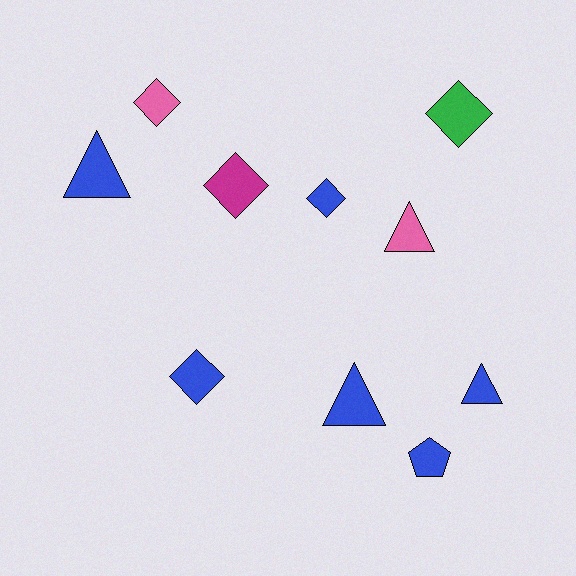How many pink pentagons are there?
There are no pink pentagons.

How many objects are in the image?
There are 10 objects.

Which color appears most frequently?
Blue, with 6 objects.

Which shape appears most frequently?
Diamond, with 5 objects.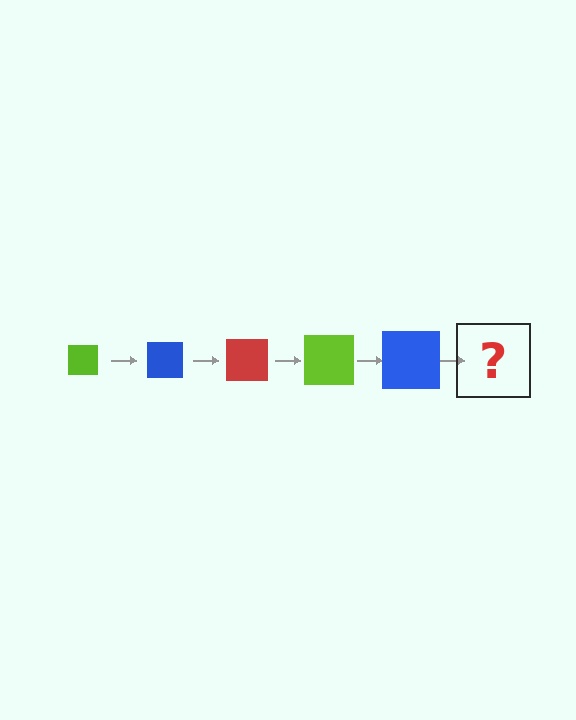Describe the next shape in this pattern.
It should be a red square, larger than the previous one.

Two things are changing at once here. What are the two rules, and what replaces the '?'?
The two rules are that the square grows larger each step and the color cycles through lime, blue, and red. The '?' should be a red square, larger than the previous one.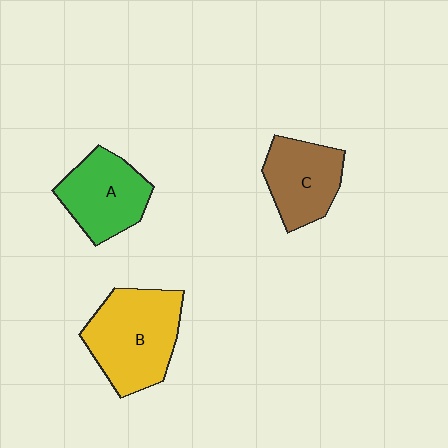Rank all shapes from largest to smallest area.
From largest to smallest: B (yellow), A (green), C (brown).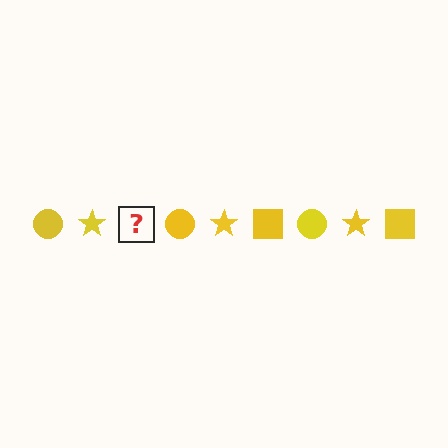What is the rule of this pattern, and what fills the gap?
The rule is that the pattern cycles through circle, star, square shapes in yellow. The gap should be filled with a yellow square.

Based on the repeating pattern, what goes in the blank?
The blank should be a yellow square.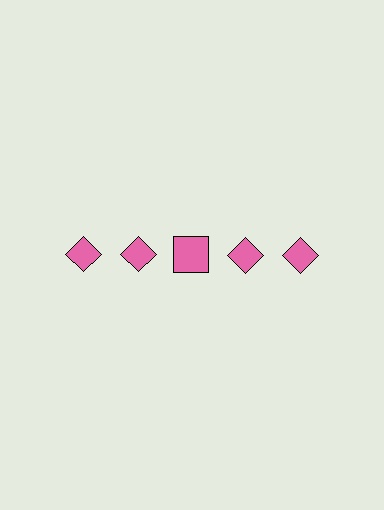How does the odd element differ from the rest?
It has a different shape: square instead of diamond.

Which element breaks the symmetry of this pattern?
The pink square in the top row, center column breaks the symmetry. All other shapes are pink diamonds.